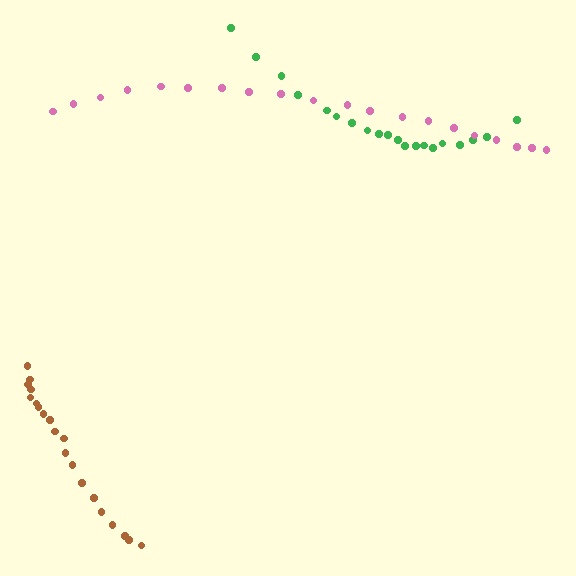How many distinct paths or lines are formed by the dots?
There are 3 distinct paths.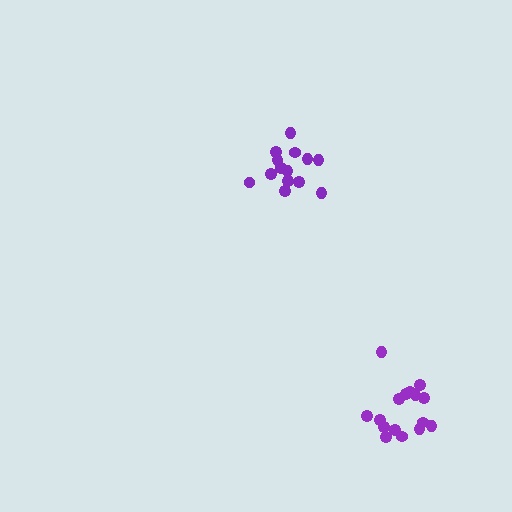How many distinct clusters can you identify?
There are 2 distinct clusters.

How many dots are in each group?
Group 1: 14 dots, Group 2: 16 dots (30 total).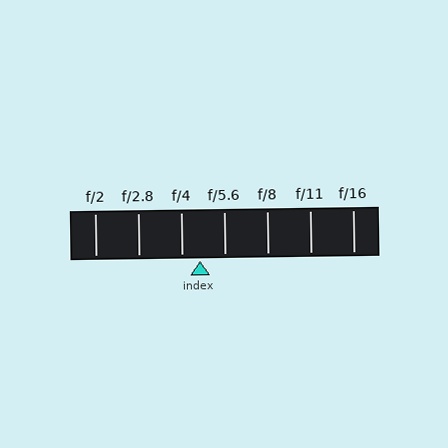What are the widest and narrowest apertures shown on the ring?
The widest aperture shown is f/2 and the narrowest is f/16.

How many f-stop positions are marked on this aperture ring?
There are 7 f-stop positions marked.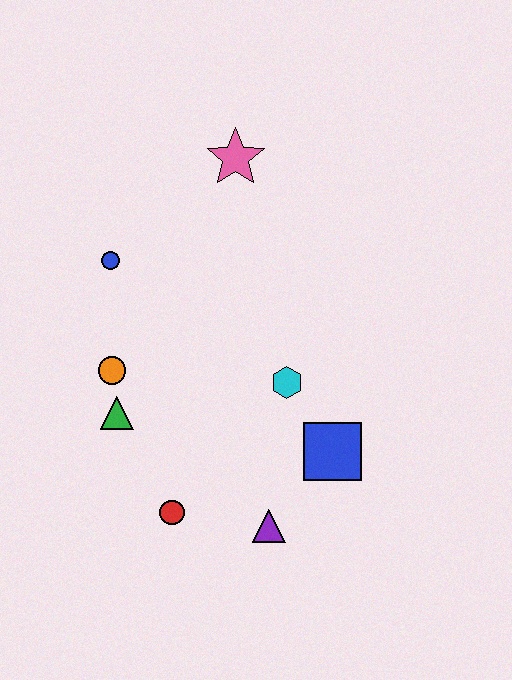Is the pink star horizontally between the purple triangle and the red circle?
Yes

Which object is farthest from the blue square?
The pink star is farthest from the blue square.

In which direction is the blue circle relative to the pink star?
The blue circle is to the left of the pink star.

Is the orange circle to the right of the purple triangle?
No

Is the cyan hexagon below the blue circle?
Yes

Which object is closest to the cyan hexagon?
The blue square is closest to the cyan hexagon.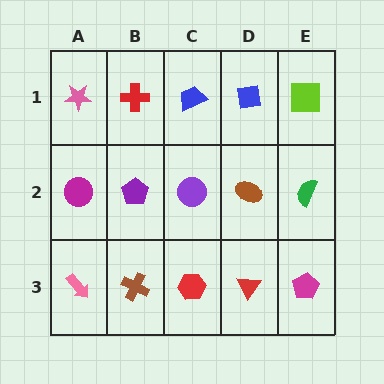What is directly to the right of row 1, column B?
A blue trapezoid.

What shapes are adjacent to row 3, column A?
A magenta circle (row 2, column A), a brown cross (row 3, column B).